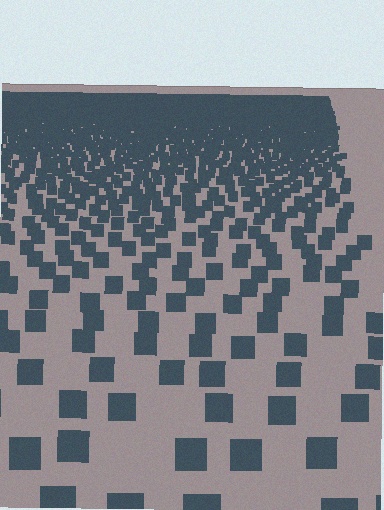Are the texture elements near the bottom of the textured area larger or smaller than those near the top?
Larger. Near the bottom, elements are closer to the viewer and appear at a bigger on-screen size.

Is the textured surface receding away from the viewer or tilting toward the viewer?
The surface is receding away from the viewer. Texture elements get smaller and denser toward the top.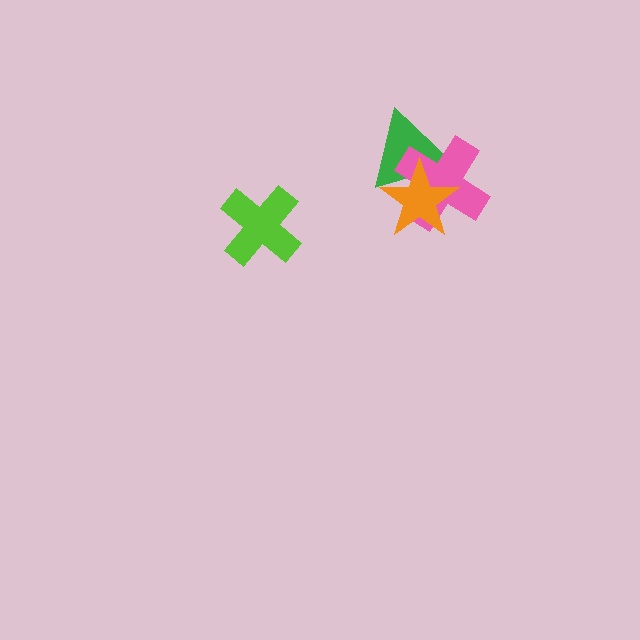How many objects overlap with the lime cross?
0 objects overlap with the lime cross.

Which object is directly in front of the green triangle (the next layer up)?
The pink cross is directly in front of the green triangle.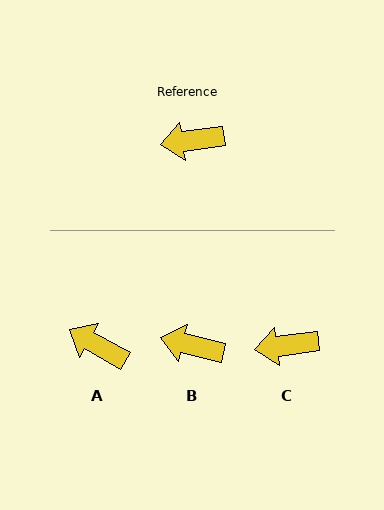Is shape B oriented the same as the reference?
No, it is off by about 22 degrees.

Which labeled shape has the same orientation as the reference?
C.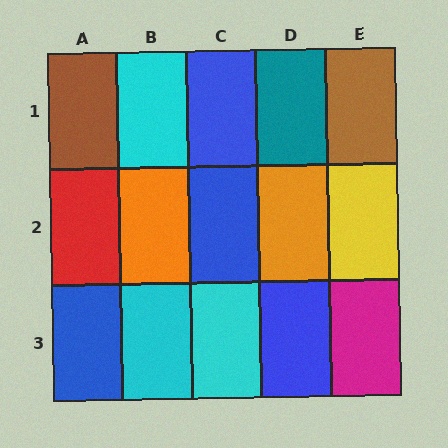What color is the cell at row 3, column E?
Magenta.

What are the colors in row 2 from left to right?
Red, orange, blue, orange, yellow.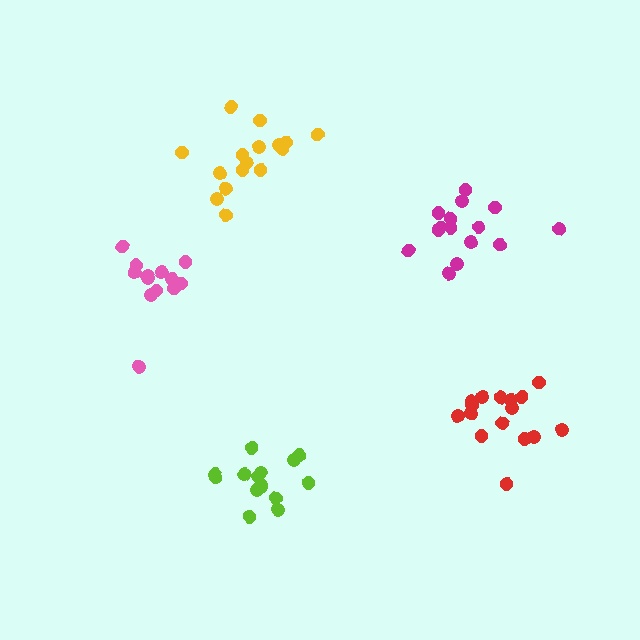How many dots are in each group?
Group 1: 15 dots, Group 2: 16 dots, Group 3: 16 dots, Group 4: 15 dots, Group 5: 13 dots (75 total).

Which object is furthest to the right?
The red cluster is rightmost.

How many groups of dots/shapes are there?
There are 5 groups.